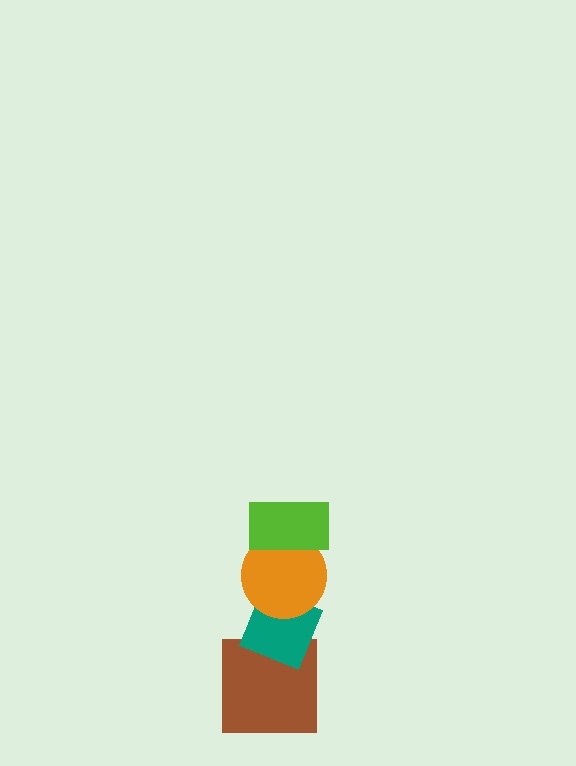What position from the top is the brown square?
The brown square is 4th from the top.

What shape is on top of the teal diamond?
The orange circle is on top of the teal diamond.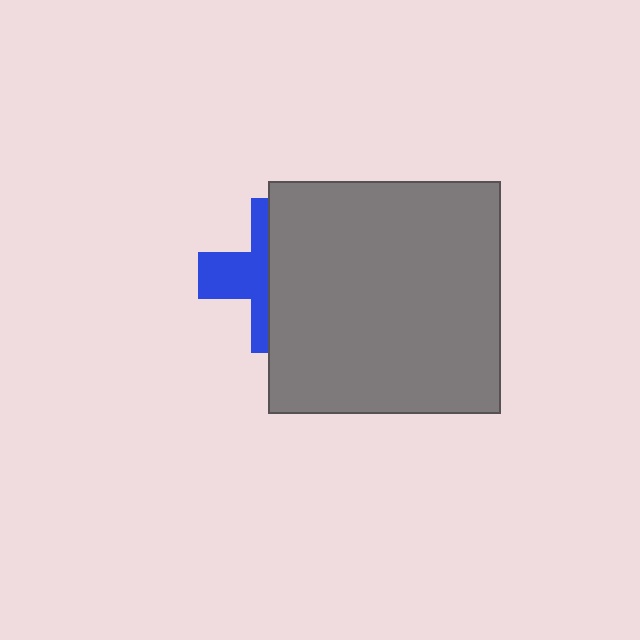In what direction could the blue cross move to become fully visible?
The blue cross could move left. That would shift it out from behind the gray square entirely.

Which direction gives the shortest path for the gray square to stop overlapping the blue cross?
Moving right gives the shortest separation.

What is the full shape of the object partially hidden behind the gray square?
The partially hidden object is a blue cross.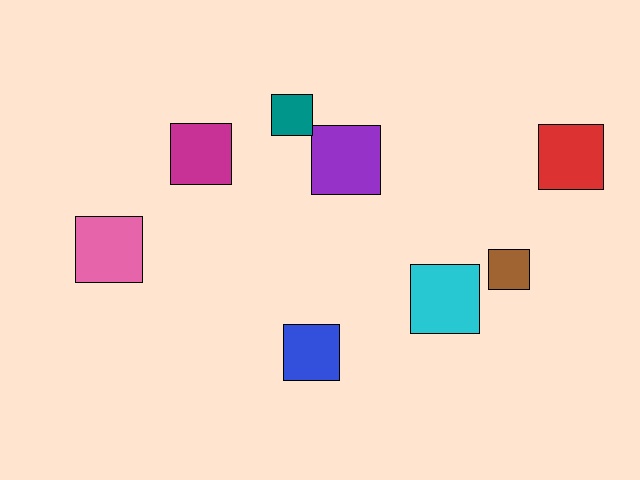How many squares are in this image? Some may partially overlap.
There are 8 squares.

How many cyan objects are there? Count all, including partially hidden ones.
There is 1 cyan object.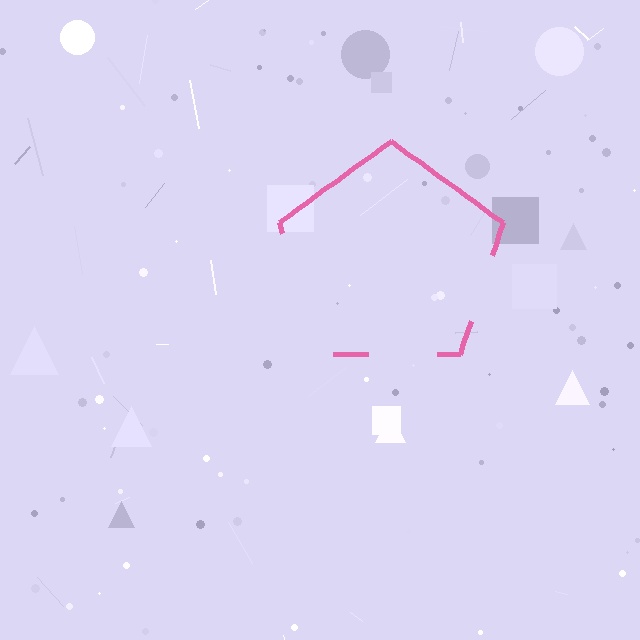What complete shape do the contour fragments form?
The contour fragments form a pentagon.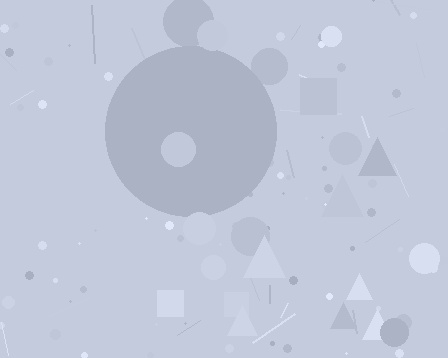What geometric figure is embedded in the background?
A circle is embedded in the background.